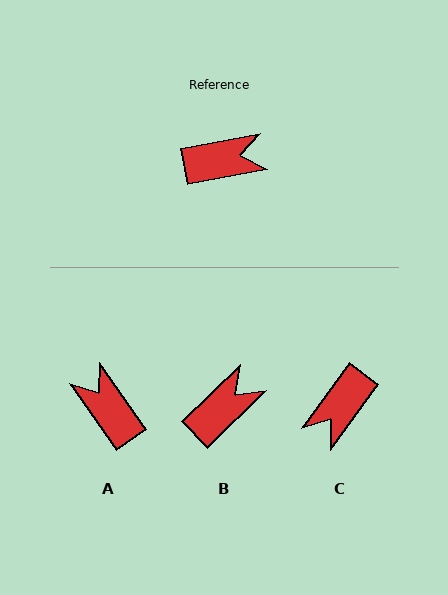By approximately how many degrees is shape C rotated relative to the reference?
Approximately 136 degrees clockwise.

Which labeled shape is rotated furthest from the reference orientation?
C, about 136 degrees away.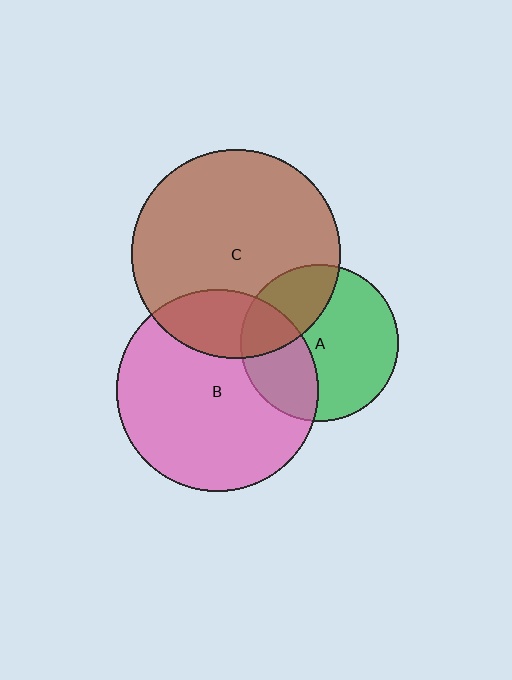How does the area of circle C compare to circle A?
Approximately 1.8 times.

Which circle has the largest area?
Circle C (brown).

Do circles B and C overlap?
Yes.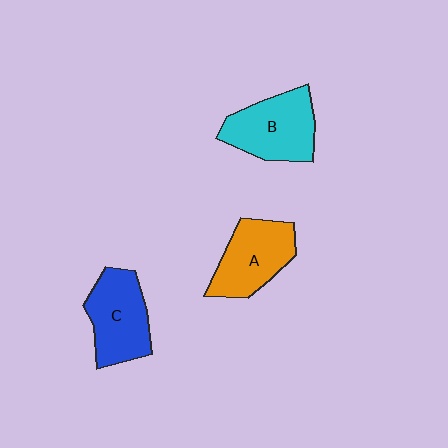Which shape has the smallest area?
Shape A (orange).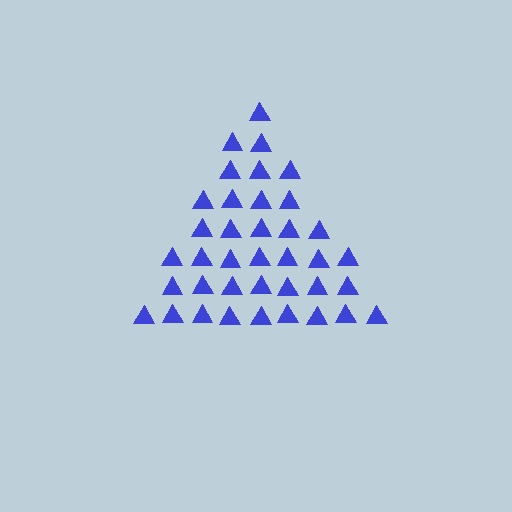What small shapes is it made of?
It is made of small triangles.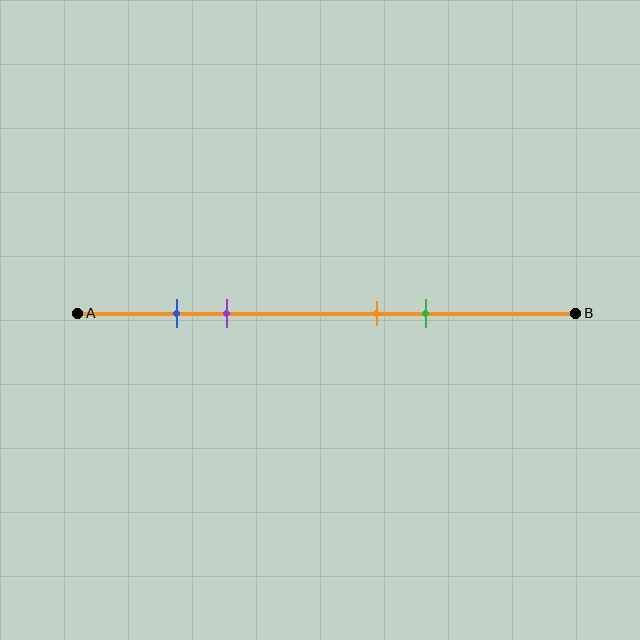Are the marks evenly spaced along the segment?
No, the marks are not evenly spaced.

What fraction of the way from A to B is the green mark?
The green mark is approximately 70% (0.7) of the way from A to B.